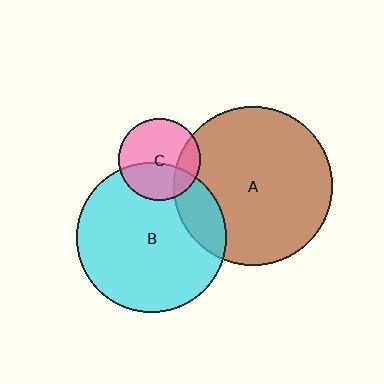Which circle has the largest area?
Circle A (brown).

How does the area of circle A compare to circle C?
Approximately 3.8 times.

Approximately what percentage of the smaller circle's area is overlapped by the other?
Approximately 15%.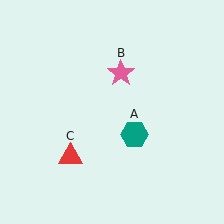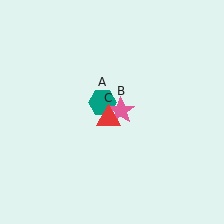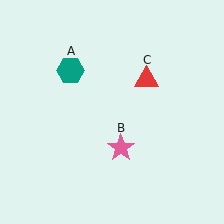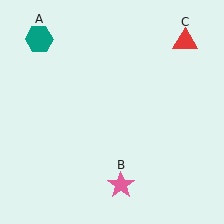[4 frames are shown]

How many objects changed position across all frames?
3 objects changed position: teal hexagon (object A), pink star (object B), red triangle (object C).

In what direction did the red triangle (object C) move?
The red triangle (object C) moved up and to the right.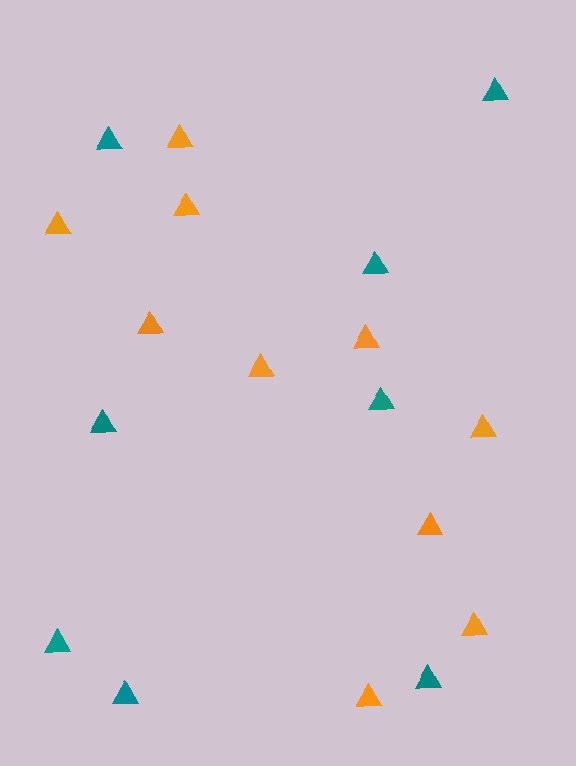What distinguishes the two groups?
There are 2 groups: one group of orange triangles (10) and one group of teal triangles (8).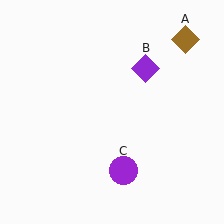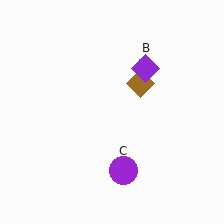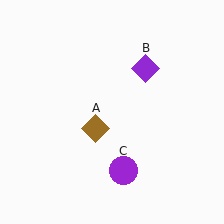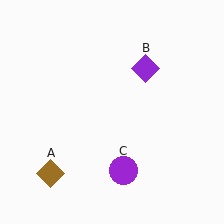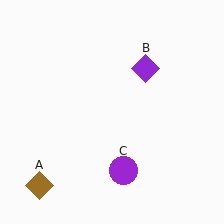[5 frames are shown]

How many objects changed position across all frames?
1 object changed position: brown diamond (object A).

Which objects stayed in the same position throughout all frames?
Purple diamond (object B) and purple circle (object C) remained stationary.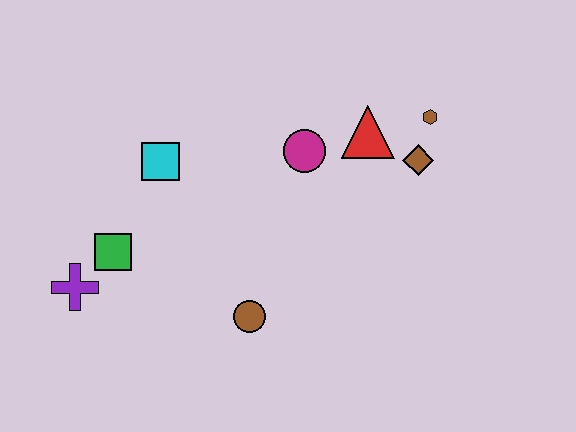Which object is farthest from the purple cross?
The brown hexagon is farthest from the purple cross.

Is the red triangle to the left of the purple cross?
No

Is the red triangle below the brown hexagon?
Yes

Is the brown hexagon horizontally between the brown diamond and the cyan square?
No